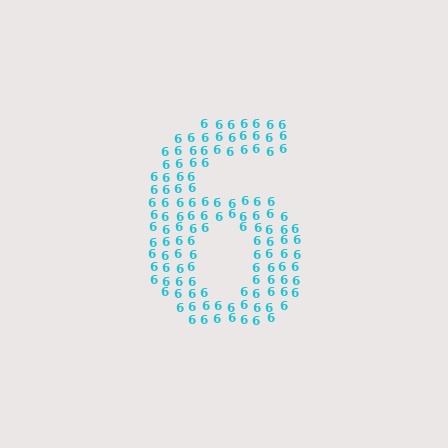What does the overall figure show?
The overall figure shows the digit 6.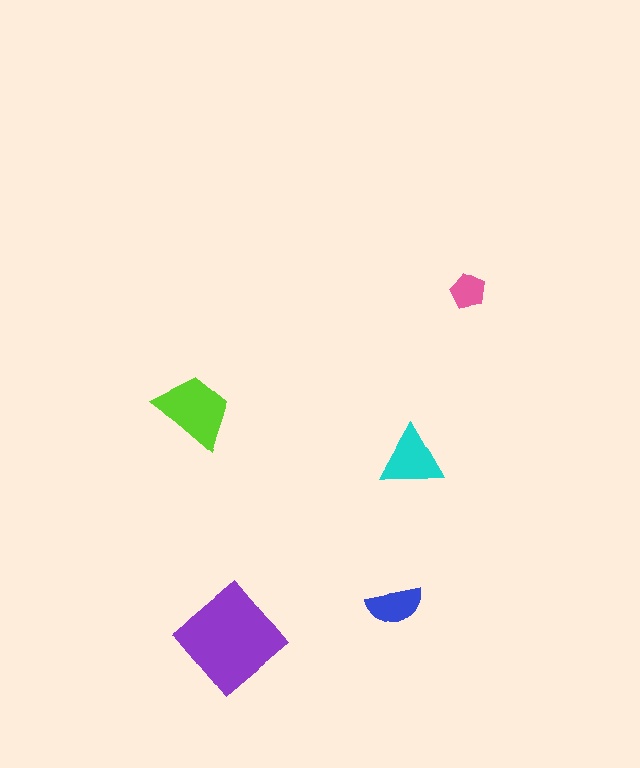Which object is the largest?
The purple diamond.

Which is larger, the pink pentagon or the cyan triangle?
The cyan triangle.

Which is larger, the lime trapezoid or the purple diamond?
The purple diamond.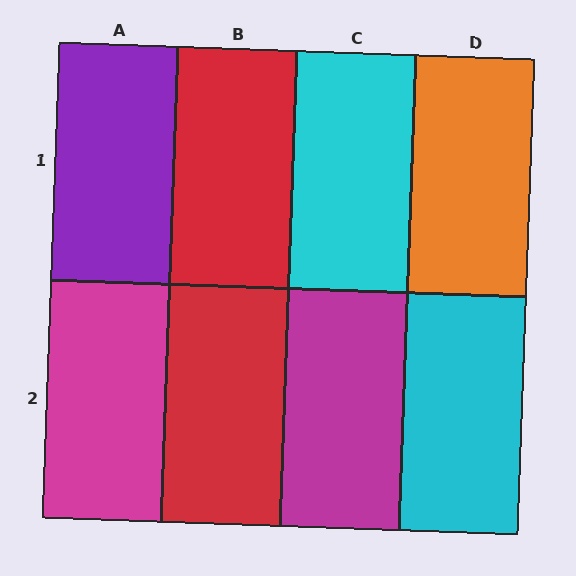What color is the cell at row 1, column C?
Cyan.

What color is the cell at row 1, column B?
Red.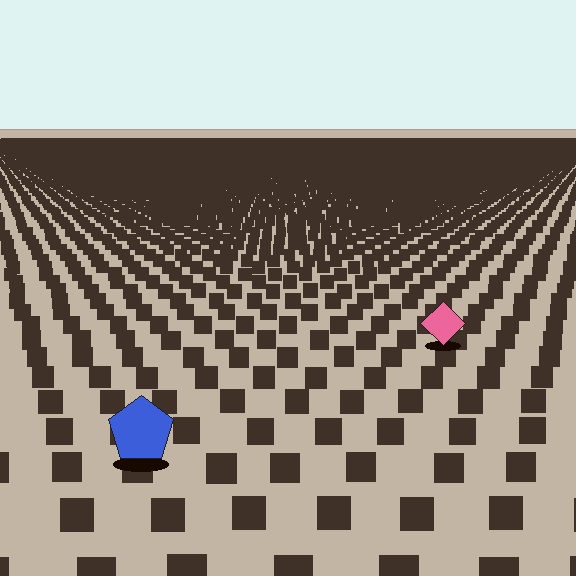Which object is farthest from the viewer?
The pink diamond is farthest from the viewer. It appears smaller and the ground texture around it is denser.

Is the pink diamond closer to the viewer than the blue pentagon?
No. The blue pentagon is closer — you can tell from the texture gradient: the ground texture is coarser near it.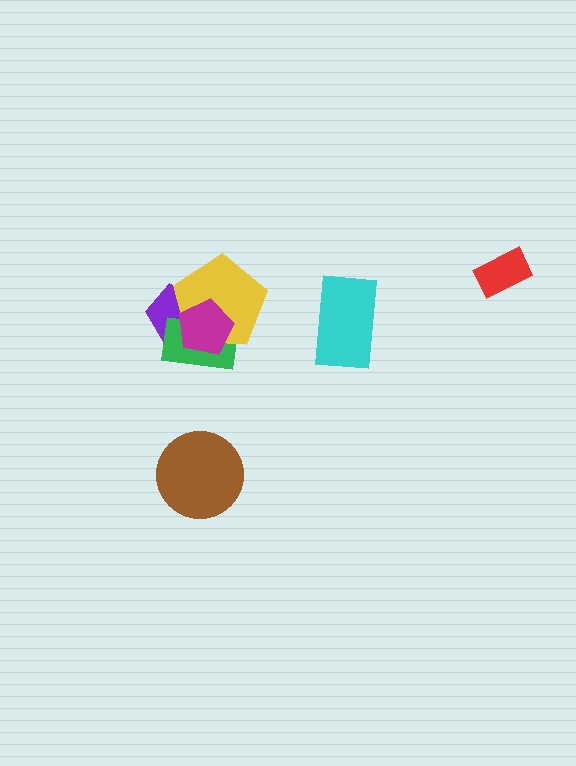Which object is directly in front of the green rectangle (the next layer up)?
The yellow pentagon is directly in front of the green rectangle.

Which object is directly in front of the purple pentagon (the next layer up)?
The green rectangle is directly in front of the purple pentagon.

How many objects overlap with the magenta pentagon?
3 objects overlap with the magenta pentagon.